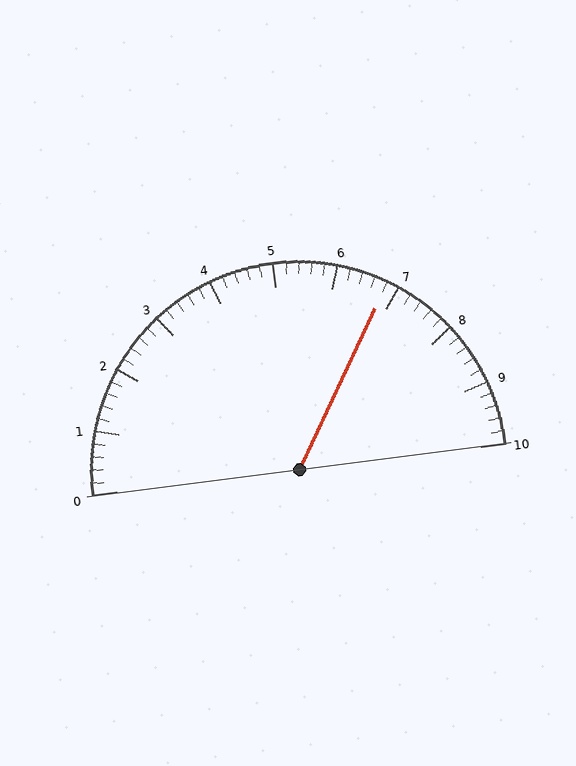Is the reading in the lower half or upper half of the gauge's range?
The reading is in the upper half of the range (0 to 10).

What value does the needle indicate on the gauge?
The needle indicates approximately 6.8.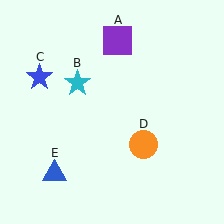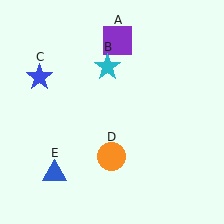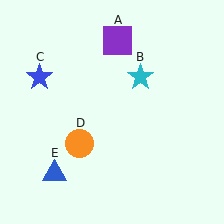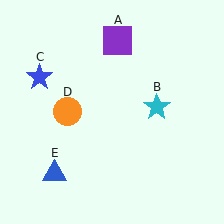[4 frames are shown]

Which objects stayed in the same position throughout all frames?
Purple square (object A) and blue star (object C) and blue triangle (object E) remained stationary.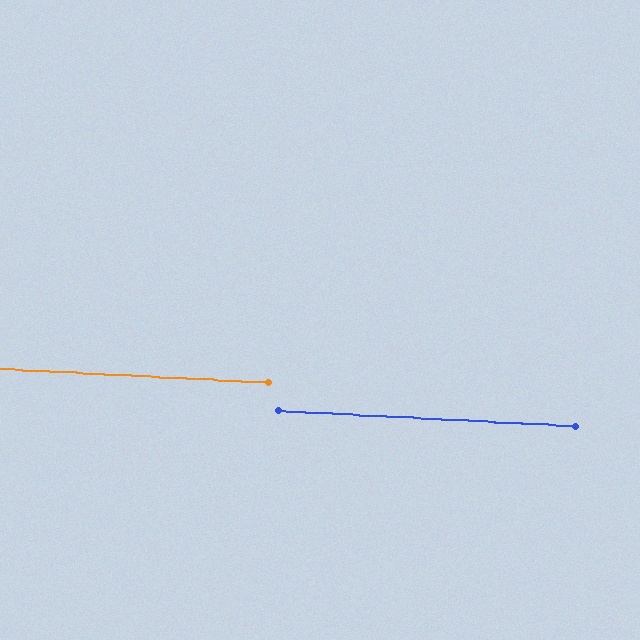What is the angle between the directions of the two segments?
Approximately 0 degrees.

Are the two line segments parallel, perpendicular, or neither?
Parallel — their directions differ by only 0.3°.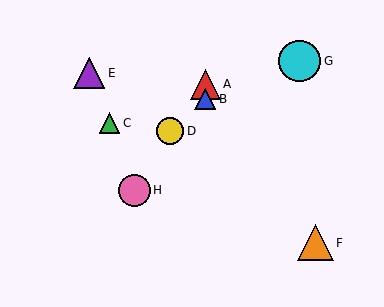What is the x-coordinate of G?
Object G is at x≈300.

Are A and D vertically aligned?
No, A is at x≈205 and D is at x≈170.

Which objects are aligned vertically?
Objects A, B are aligned vertically.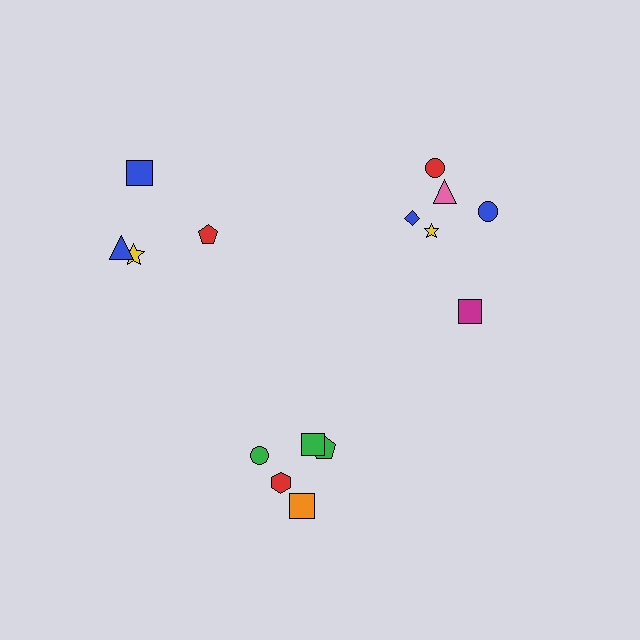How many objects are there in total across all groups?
There are 15 objects.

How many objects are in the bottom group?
There are 5 objects.